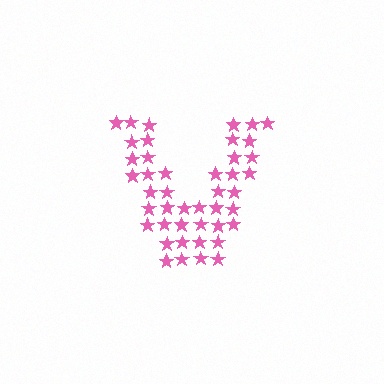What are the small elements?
The small elements are stars.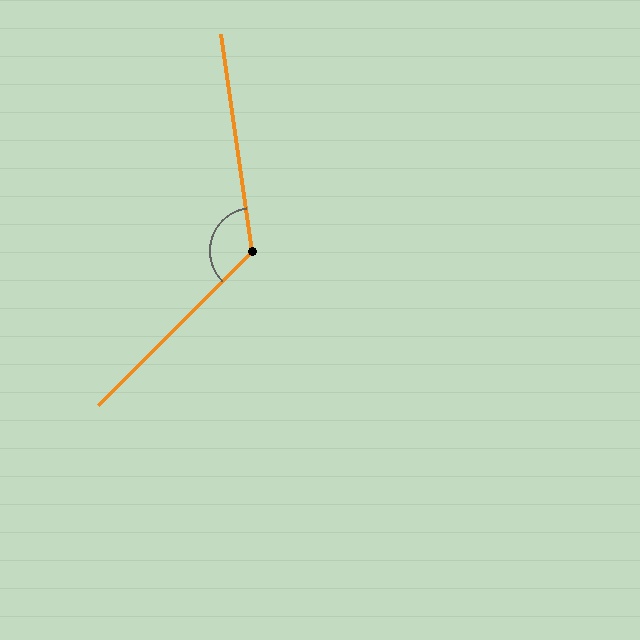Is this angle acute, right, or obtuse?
It is obtuse.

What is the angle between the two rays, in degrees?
Approximately 127 degrees.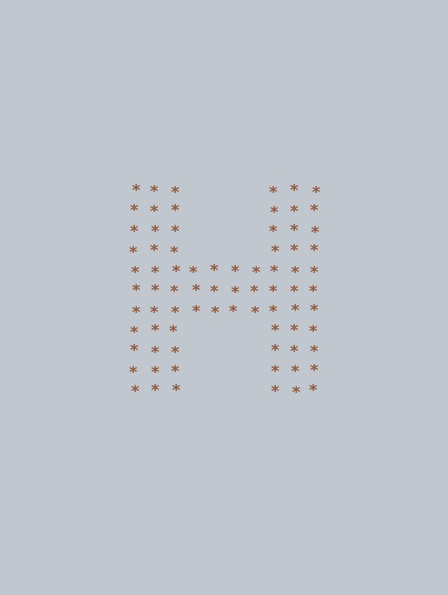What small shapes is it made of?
It is made of small asterisks.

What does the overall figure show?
The overall figure shows the letter H.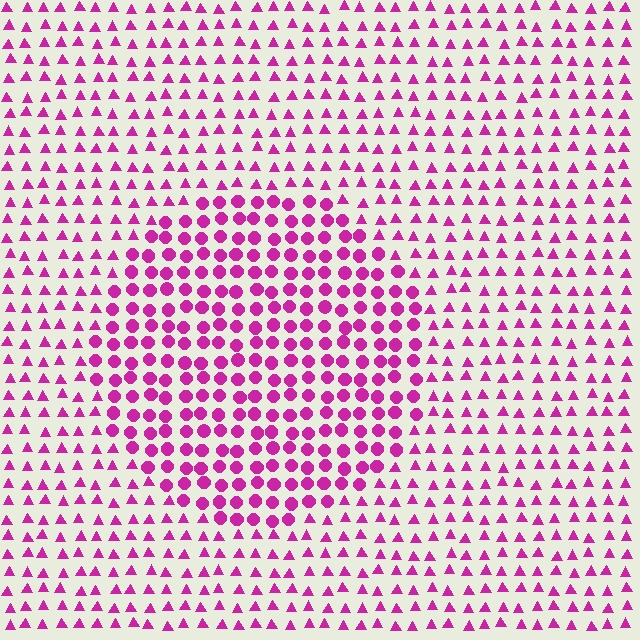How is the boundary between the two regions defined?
The boundary is defined by a change in element shape: circles inside vs. triangles outside. All elements share the same color and spacing.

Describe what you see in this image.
The image is filled with small magenta elements arranged in a uniform grid. A circle-shaped region contains circles, while the surrounding area contains triangles. The boundary is defined purely by the change in element shape.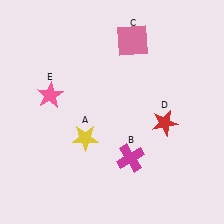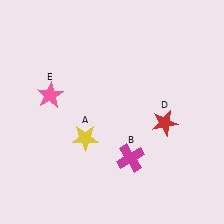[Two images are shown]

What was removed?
The pink square (C) was removed in Image 2.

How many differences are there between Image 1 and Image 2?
There is 1 difference between the two images.